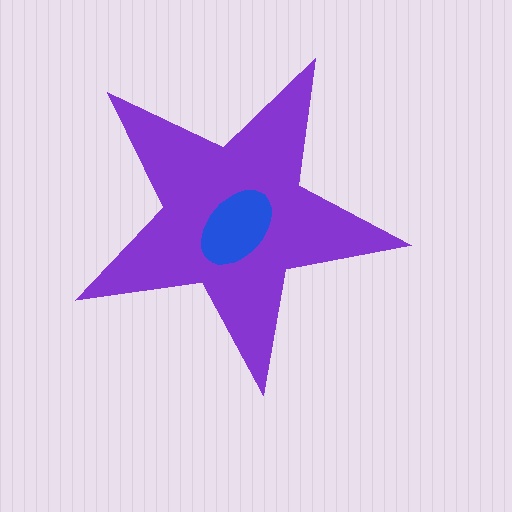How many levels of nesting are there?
2.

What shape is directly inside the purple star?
The blue ellipse.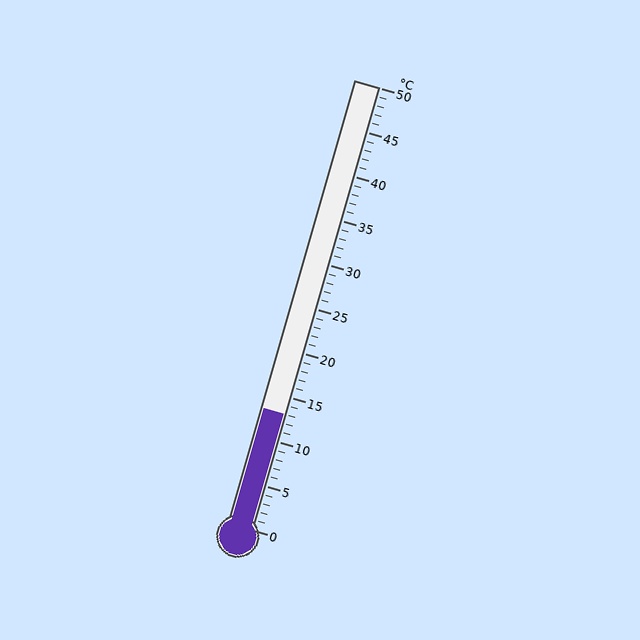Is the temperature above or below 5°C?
The temperature is above 5°C.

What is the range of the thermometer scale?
The thermometer scale ranges from 0°C to 50°C.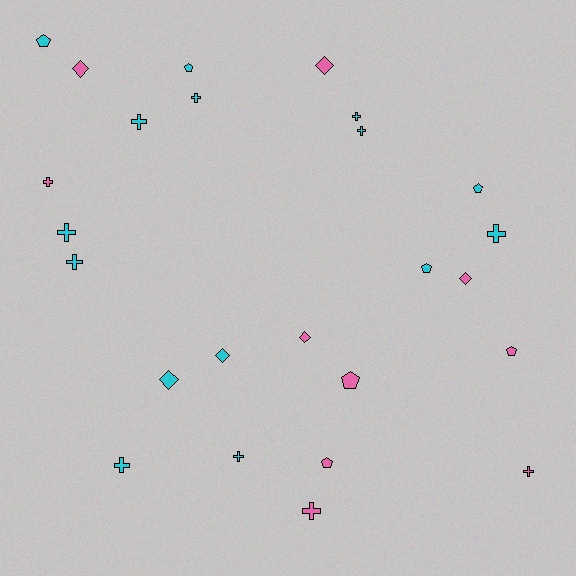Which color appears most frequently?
Cyan, with 15 objects.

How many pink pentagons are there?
There are 3 pink pentagons.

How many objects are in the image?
There are 25 objects.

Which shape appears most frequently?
Cross, with 12 objects.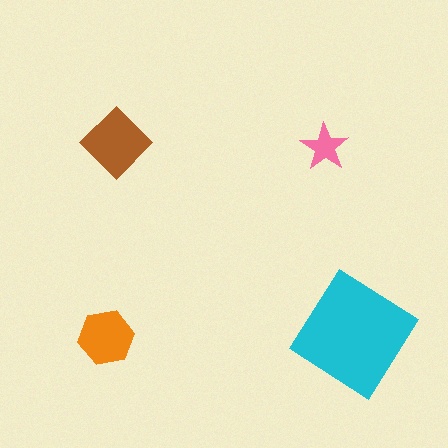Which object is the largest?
The cyan diamond.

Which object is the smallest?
The pink star.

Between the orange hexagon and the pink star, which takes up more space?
The orange hexagon.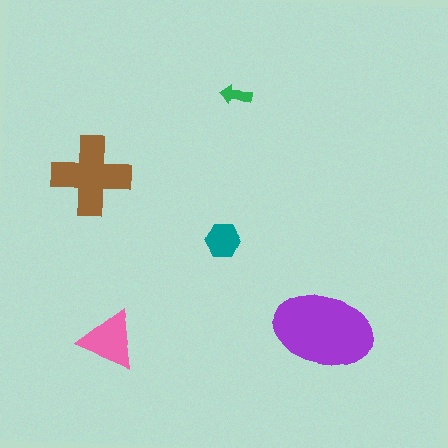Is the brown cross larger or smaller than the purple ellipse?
Smaller.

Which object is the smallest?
The green arrow.